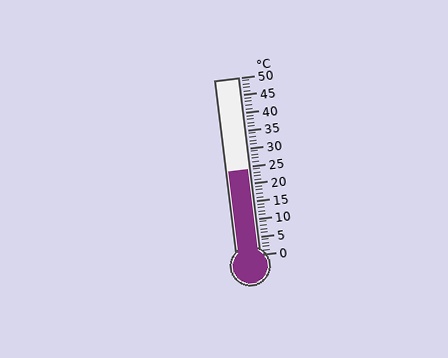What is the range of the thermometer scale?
The thermometer scale ranges from 0°C to 50°C.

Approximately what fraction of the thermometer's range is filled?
The thermometer is filled to approximately 50% of its range.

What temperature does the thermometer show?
The thermometer shows approximately 24°C.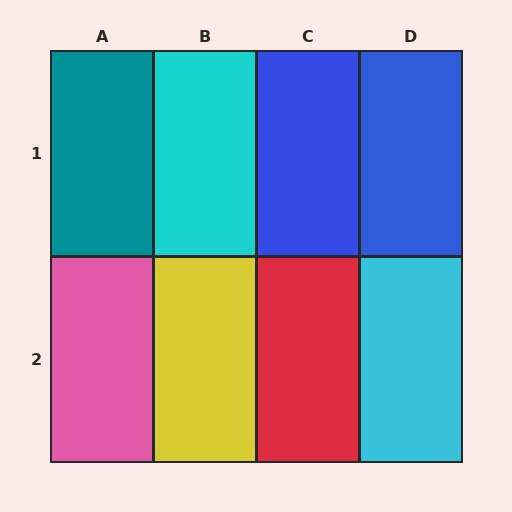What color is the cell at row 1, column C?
Blue.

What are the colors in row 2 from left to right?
Pink, yellow, red, cyan.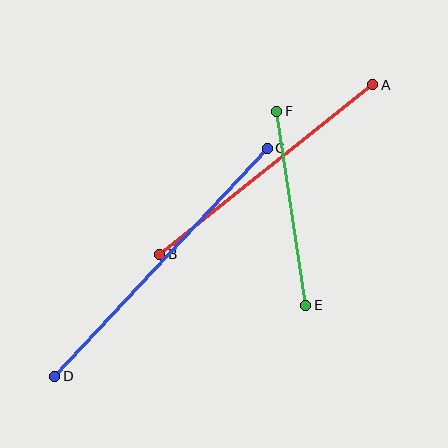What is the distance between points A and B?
The distance is approximately 272 pixels.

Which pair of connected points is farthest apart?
Points C and D are farthest apart.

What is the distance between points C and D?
The distance is approximately 311 pixels.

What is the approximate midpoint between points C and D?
The midpoint is at approximately (161, 262) pixels.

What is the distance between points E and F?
The distance is approximately 196 pixels.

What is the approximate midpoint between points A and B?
The midpoint is at approximately (266, 169) pixels.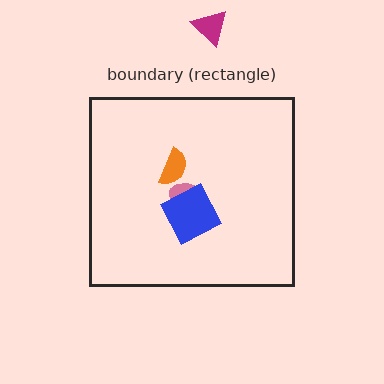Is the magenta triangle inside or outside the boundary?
Outside.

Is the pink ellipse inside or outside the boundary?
Inside.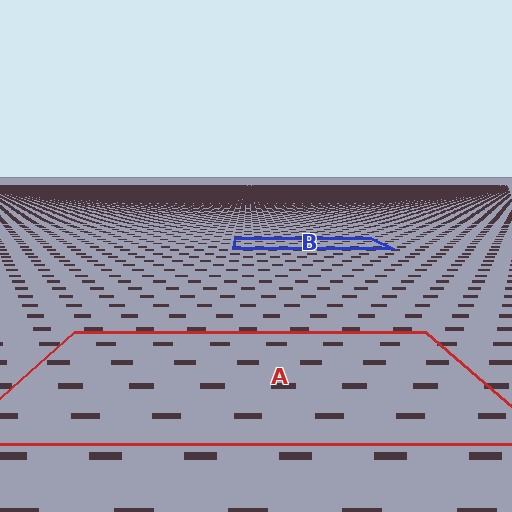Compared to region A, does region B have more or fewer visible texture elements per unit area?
Region B has more texture elements per unit area — they are packed more densely because it is farther away.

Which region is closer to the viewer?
Region A is closer. The texture elements there are larger and more spread out.